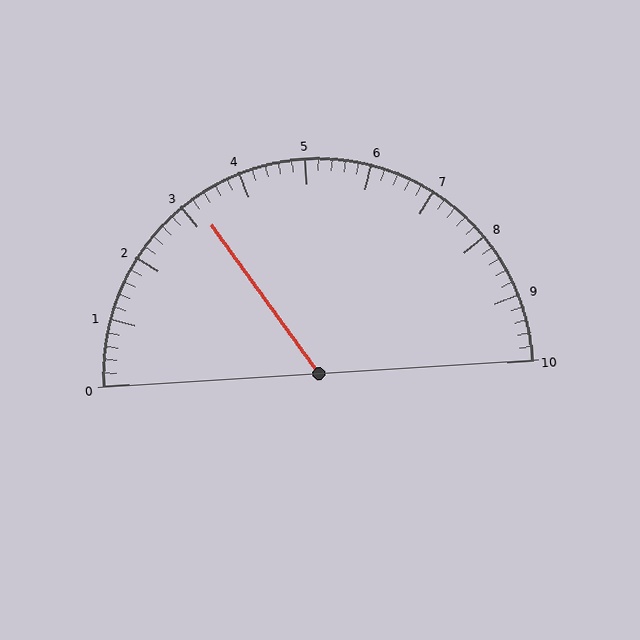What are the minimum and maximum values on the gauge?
The gauge ranges from 0 to 10.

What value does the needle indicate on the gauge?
The needle indicates approximately 3.2.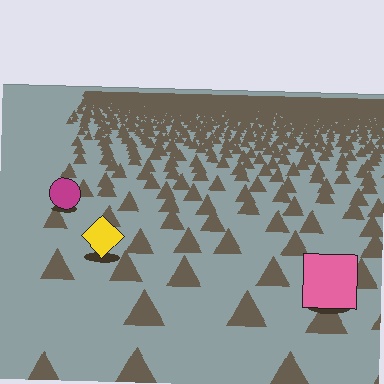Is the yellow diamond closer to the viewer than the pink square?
No. The pink square is closer — you can tell from the texture gradient: the ground texture is coarser near it.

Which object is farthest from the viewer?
The magenta circle is farthest from the viewer. It appears smaller and the ground texture around it is denser.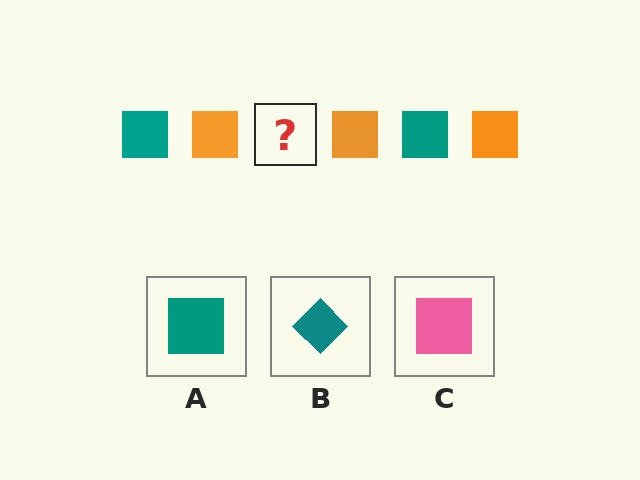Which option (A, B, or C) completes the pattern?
A.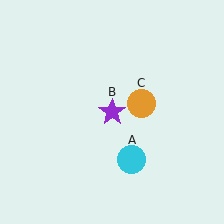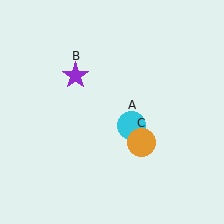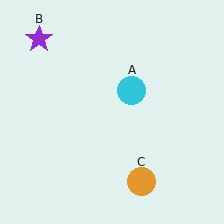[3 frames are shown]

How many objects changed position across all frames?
3 objects changed position: cyan circle (object A), purple star (object B), orange circle (object C).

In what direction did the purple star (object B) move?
The purple star (object B) moved up and to the left.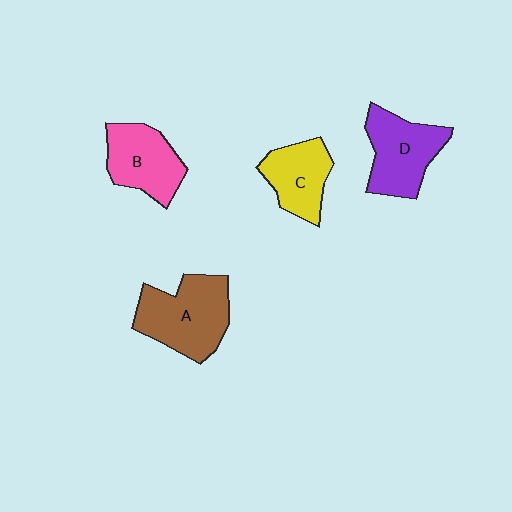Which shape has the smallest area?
Shape C (yellow).